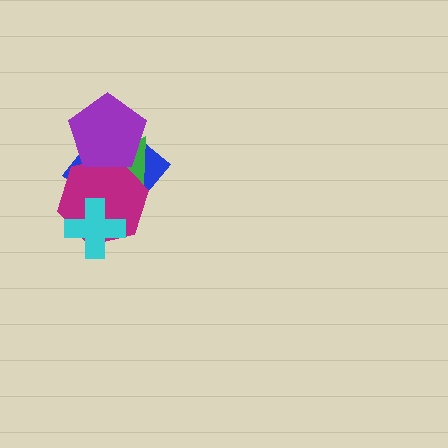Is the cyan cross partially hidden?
No, no other shape covers it.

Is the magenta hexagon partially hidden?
Yes, it is partially covered by another shape.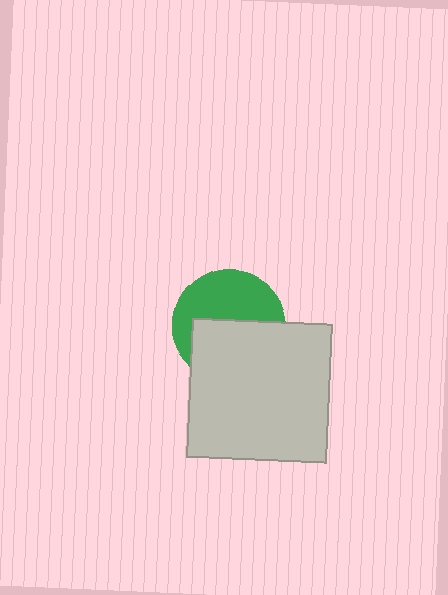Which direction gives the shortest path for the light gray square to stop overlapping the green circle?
Moving down gives the shortest separation.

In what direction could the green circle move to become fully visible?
The green circle could move up. That would shift it out from behind the light gray square entirely.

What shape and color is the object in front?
The object in front is a light gray square.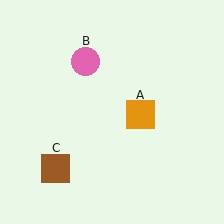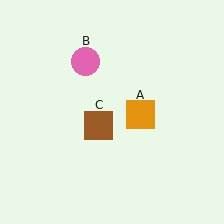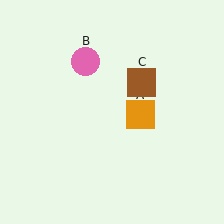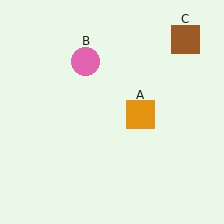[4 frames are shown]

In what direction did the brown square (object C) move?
The brown square (object C) moved up and to the right.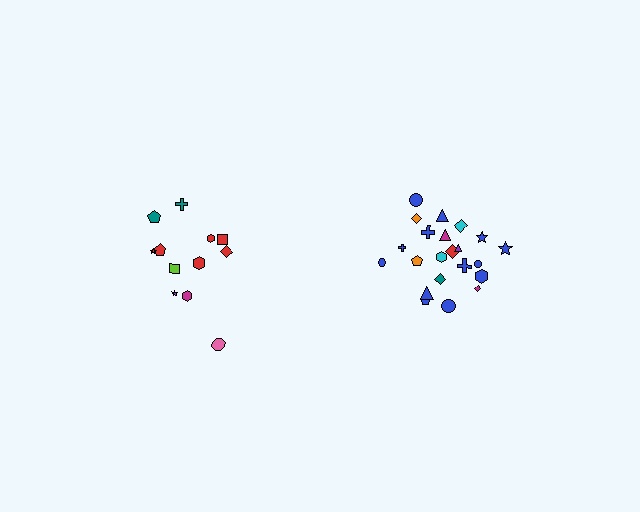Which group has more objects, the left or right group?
The right group.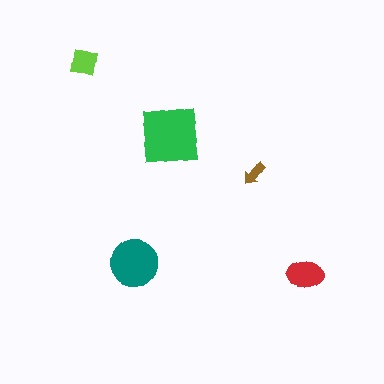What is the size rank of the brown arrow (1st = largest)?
5th.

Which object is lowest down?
The red ellipse is bottommost.